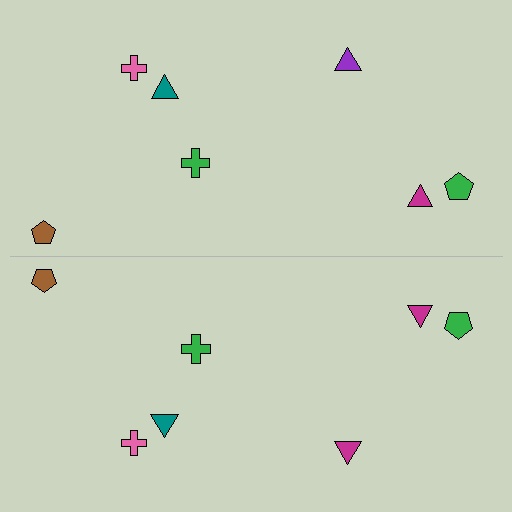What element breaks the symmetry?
The magenta triangle on the bottom side breaks the symmetry — its mirror counterpart is purple.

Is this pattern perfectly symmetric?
No, the pattern is not perfectly symmetric. The magenta triangle on the bottom side breaks the symmetry — its mirror counterpart is purple.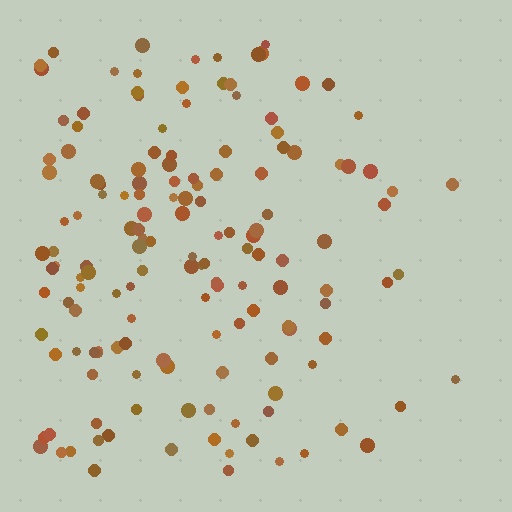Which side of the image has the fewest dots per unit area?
The right.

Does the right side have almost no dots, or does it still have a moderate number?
Still a moderate number, just noticeably fewer than the left.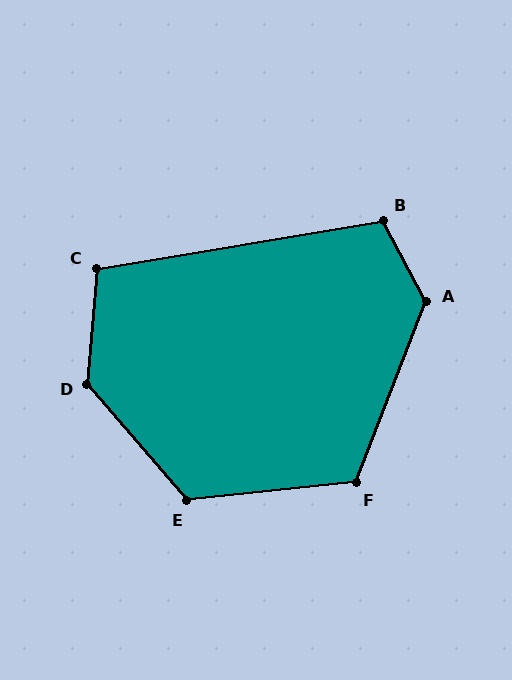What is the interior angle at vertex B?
Approximately 108 degrees (obtuse).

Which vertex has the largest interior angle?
D, at approximately 135 degrees.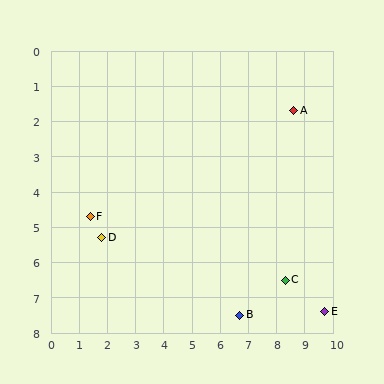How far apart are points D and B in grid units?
Points D and B are about 5.4 grid units apart.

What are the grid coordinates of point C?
Point C is at approximately (8.3, 6.5).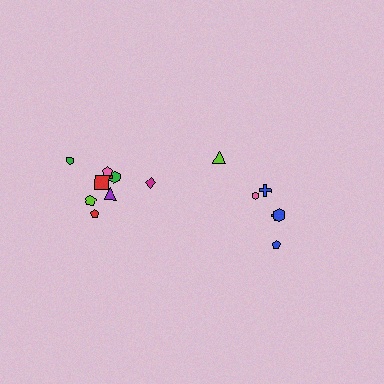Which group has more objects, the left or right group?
The left group.